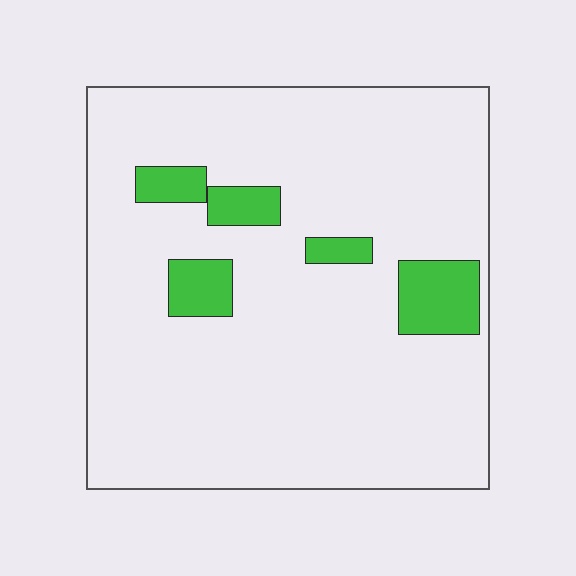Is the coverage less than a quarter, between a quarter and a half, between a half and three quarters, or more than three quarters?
Less than a quarter.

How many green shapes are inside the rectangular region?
5.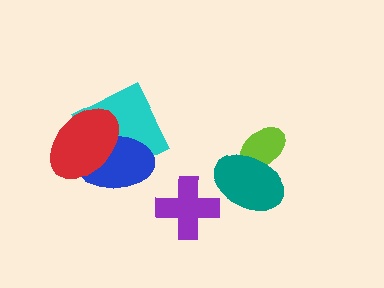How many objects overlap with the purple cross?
0 objects overlap with the purple cross.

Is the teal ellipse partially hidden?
No, no other shape covers it.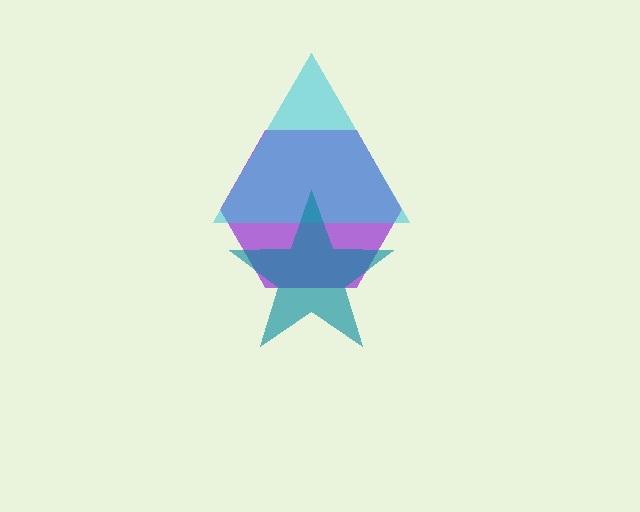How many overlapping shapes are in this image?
There are 3 overlapping shapes in the image.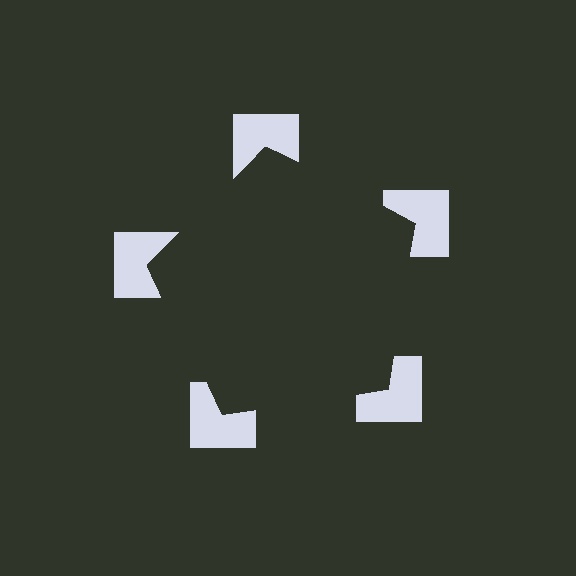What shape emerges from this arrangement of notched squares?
An illusory pentagon — its edges are inferred from the aligned wedge cuts in the notched squares, not physically drawn.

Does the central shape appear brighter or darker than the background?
It typically appears slightly darker than the background, even though no actual brightness change is drawn.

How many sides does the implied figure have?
5 sides.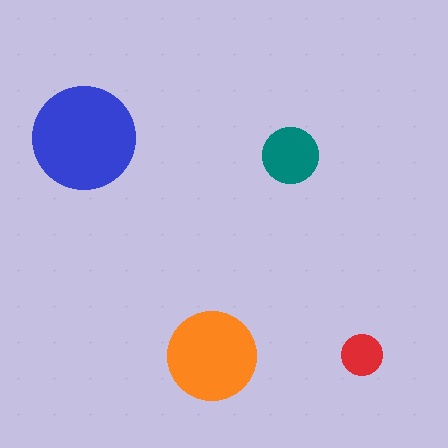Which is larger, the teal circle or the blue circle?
The blue one.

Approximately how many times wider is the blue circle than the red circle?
About 2.5 times wider.